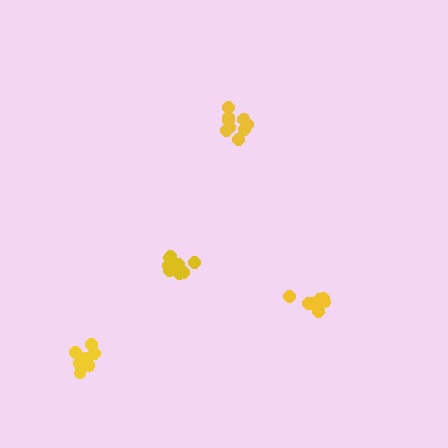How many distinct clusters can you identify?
There are 4 distinct clusters.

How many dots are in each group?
Group 1: 11 dots, Group 2: 10 dots, Group 3: 7 dots, Group 4: 8 dots (36 total).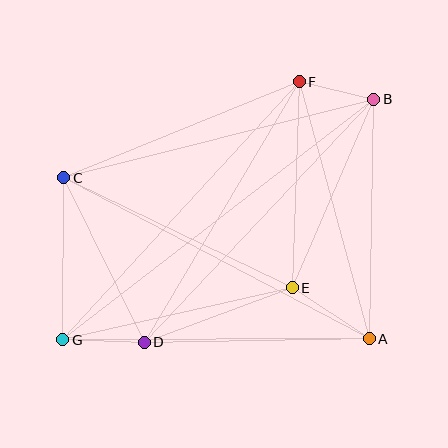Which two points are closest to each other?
Points B and F are closest to each other.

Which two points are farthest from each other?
Points B and G are farthest from each other.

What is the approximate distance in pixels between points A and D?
The distance between A and D is approximately 225 pixels.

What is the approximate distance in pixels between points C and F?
The distance between C and F is approximately 254 pixels.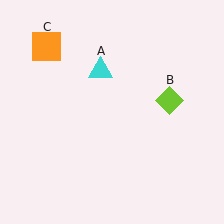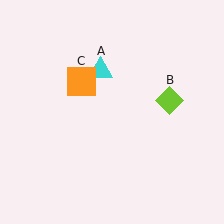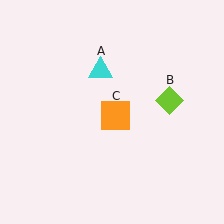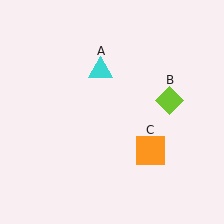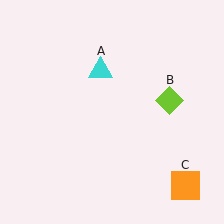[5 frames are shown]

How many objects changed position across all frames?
1 object changed position: orange square (object C).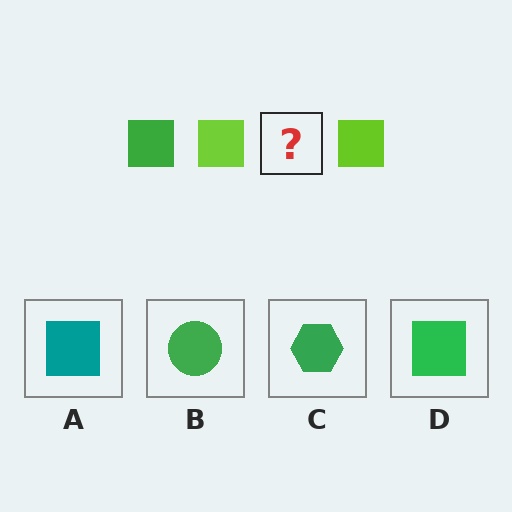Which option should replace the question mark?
Option D.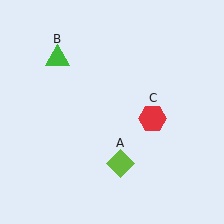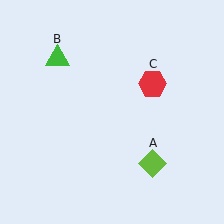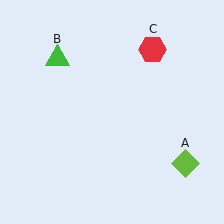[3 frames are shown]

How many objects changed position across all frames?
2 objects changed position: lime diamond (object A), red hexagon (object C).